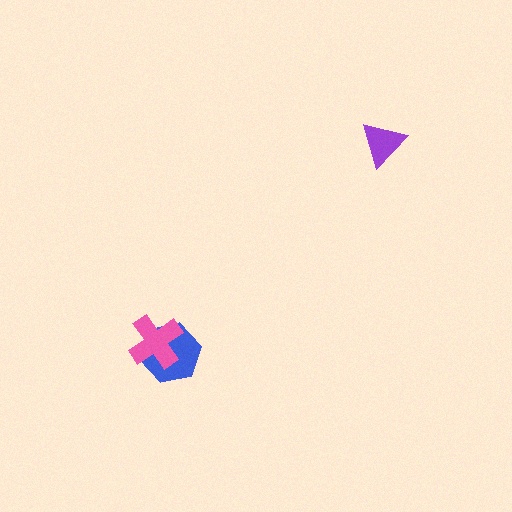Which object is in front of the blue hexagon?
The pink cross is in front of the blue hexagon.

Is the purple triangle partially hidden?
No, no other shape covers it.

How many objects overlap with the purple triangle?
0 objects overlap with the purple triangle.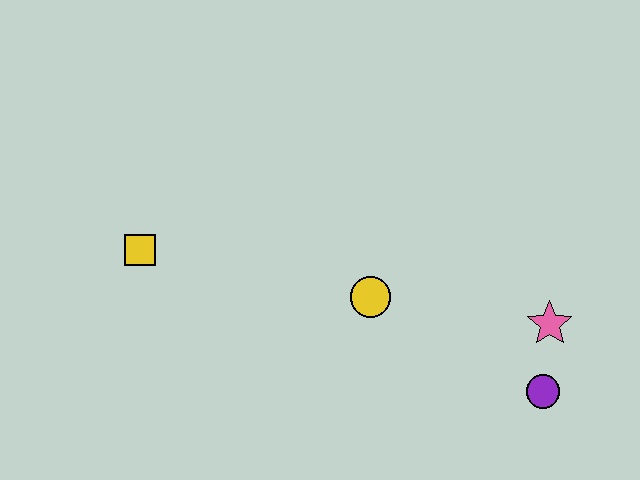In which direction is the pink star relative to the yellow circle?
The pink star is to the right of the yellow circle.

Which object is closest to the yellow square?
The yellow circle is closest to the yellow square.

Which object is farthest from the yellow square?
The purple circle is farthest from the yellow square.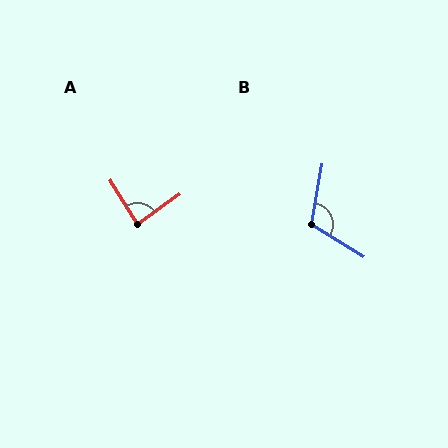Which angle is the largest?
B, at approximately 112 degrees.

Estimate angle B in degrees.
Approximately 112 degrees.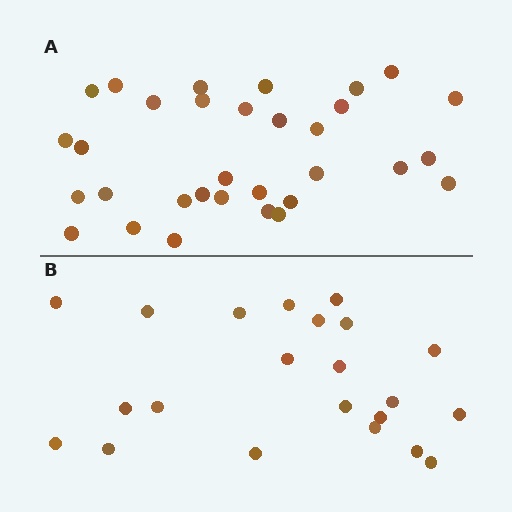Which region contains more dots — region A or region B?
Region A (the top region) has more dots.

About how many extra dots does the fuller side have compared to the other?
Region A has roughly 10 or so more dots than region B.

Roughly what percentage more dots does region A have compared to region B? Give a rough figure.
About 45% more.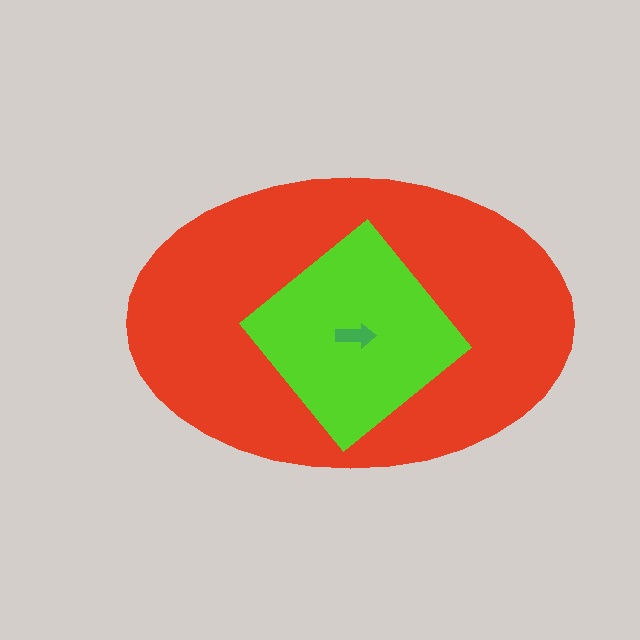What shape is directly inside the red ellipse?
The lime diamond.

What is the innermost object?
The green arrow.